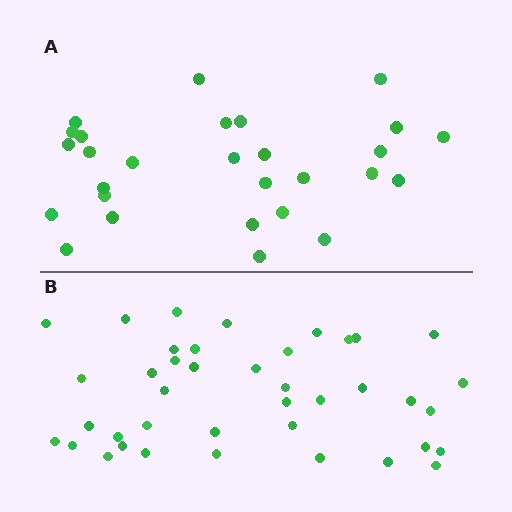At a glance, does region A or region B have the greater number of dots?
Region B (the bottom region) has more dots.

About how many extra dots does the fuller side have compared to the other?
Region B has roughly 12 or so more dots than region A.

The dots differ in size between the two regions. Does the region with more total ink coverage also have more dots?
No. Region A has more total ink coverage because its dots are larger, but region B actually contains more individual dots. Total area can be misleading — the number of items is what matters here.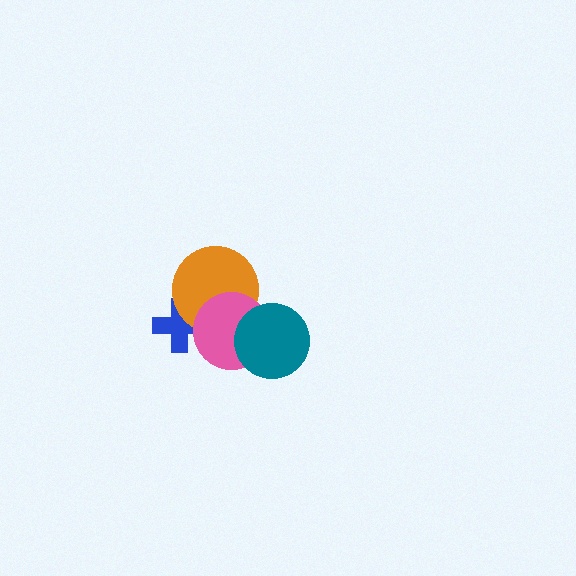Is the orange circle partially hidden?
Yes, it is partially covered by another shape.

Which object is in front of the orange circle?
The pink circle is in front of the orange circle.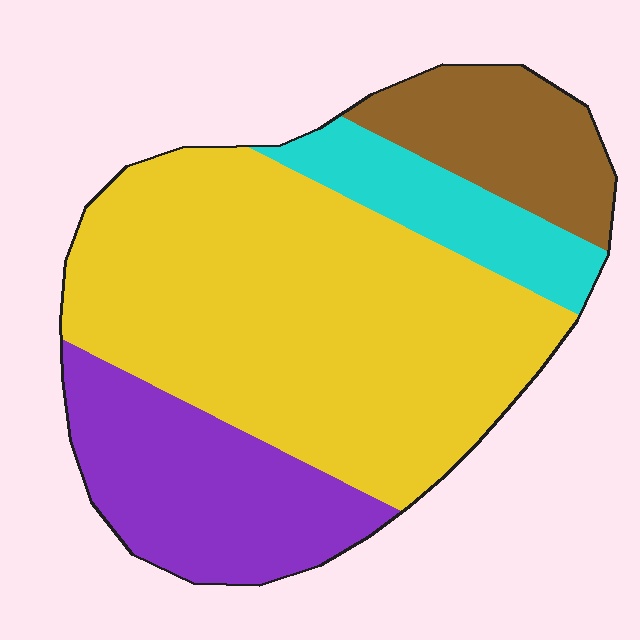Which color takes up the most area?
Yellow, at roughly 55%.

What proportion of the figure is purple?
Purple takes up about one fifth (1/5) of the figure.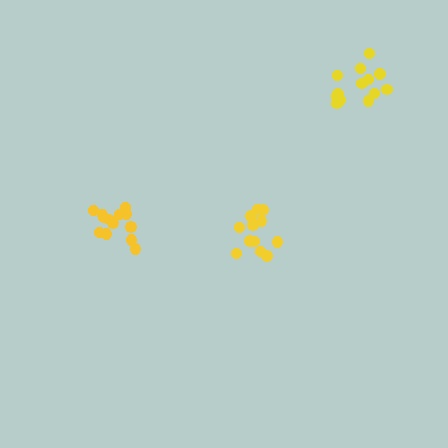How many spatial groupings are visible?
There are 3 spatial groupings.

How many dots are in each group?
Group 1: 13 dots, Group 2: 12 dots, Group 3: 13 dots (38 total).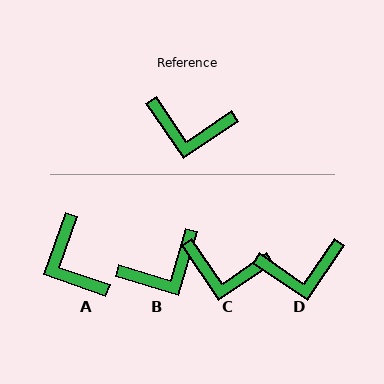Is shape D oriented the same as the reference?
No, it is off by about 21 degrees.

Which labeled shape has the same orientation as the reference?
C.